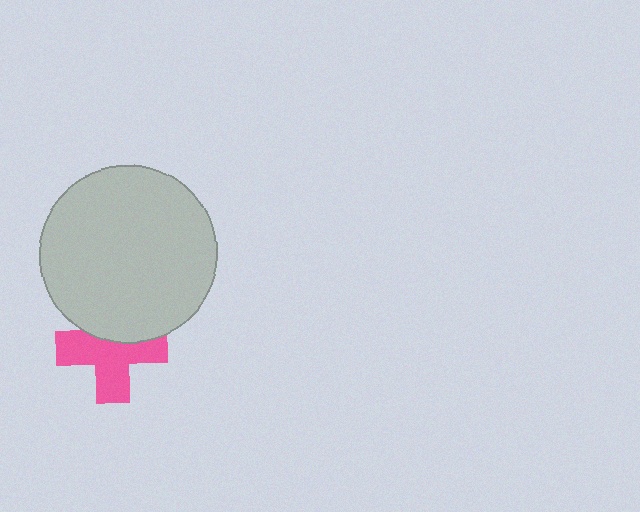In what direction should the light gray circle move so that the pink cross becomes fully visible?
The light gray circle should move up. That is the shortest direction to clear the overlap and leave the pink cross fully visible.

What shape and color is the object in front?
The object in front is a light gray circle.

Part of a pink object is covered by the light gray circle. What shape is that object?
It is a cross.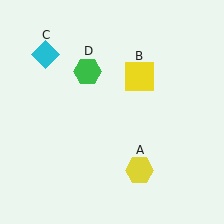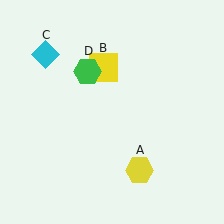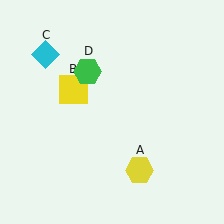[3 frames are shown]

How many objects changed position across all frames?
1 object changed position: yellow square (object B).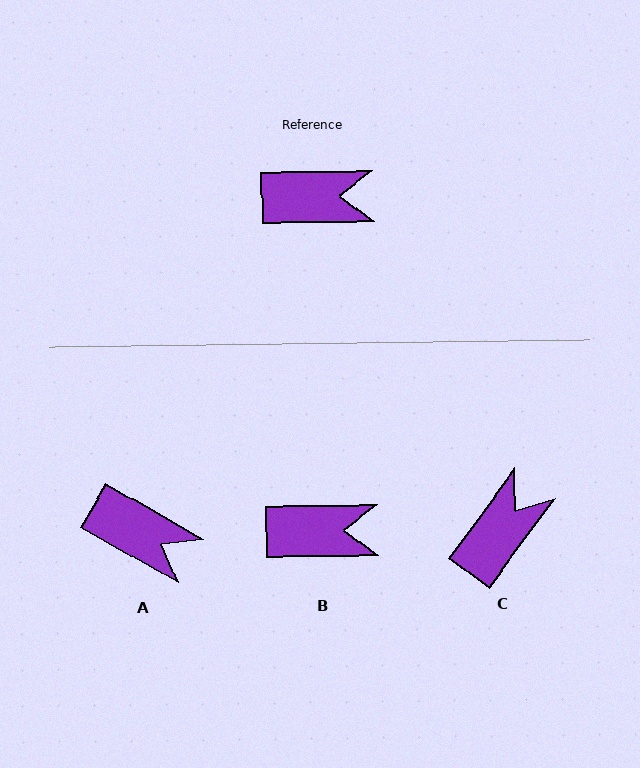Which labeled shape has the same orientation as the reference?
B.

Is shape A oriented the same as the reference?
No, it is off by about 30 degrees.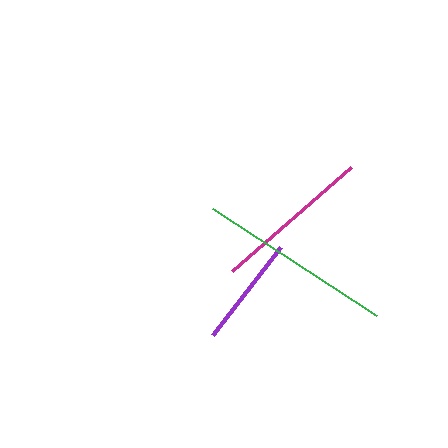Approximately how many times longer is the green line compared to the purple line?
The green line is approximately 1.8 times the length of the purple line.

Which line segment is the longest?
The green line is the longest at approximately 196 pixels.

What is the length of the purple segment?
The purple segment is approximately 112 pixels long.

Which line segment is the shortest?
The purple line is the shortest at approximately 112 pixels.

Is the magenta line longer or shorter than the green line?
The green line is longer than the magenta line.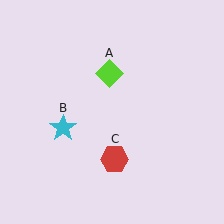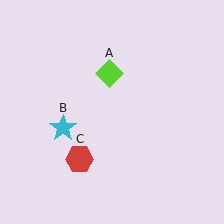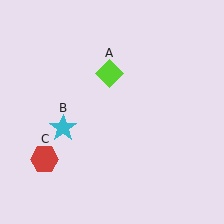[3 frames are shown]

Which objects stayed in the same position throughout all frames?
Lime diamond (object A) and cyan star (object B) remained stationary.